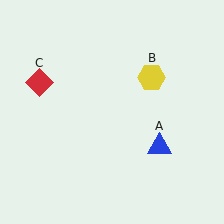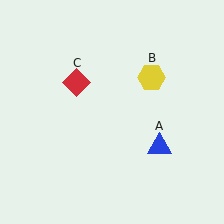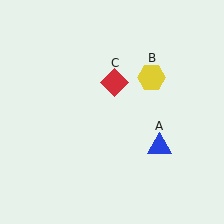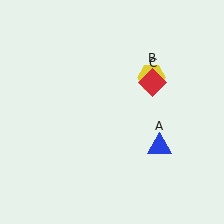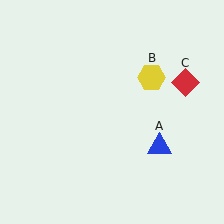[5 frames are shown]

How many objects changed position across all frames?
1 object changed position: red diamond (object C).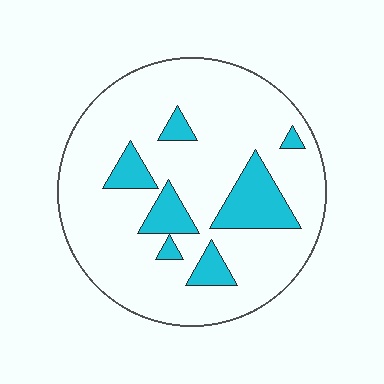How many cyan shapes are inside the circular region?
7.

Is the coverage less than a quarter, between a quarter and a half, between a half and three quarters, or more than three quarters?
Less than a quarter.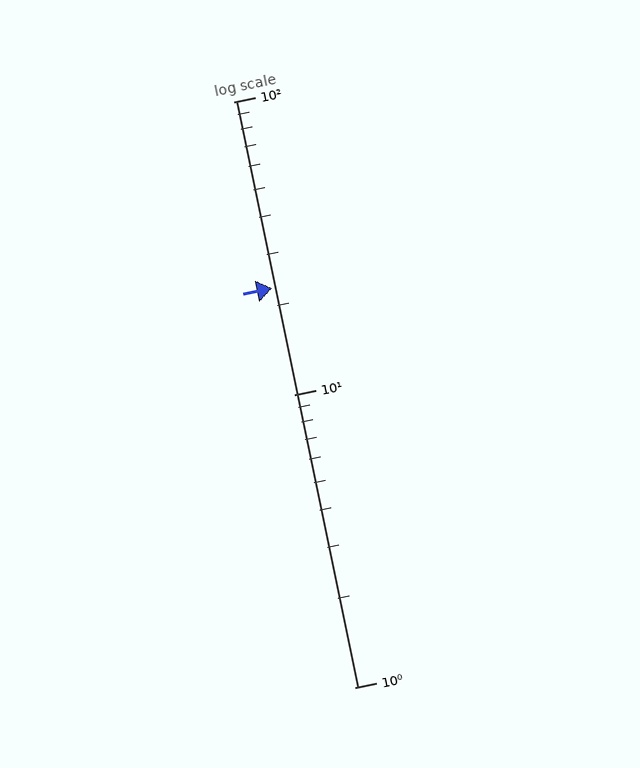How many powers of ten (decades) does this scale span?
The scale spans 2 decades, from 1 to 100.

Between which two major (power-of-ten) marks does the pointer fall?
The pointer is between 10 and 100.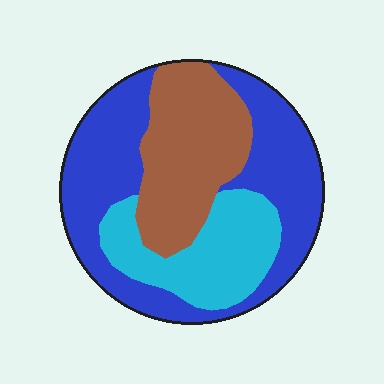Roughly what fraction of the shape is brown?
Brown covers 29% of the shape.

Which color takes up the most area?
Blue, at roughly 50%.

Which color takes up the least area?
Cyan, at roughly 25%.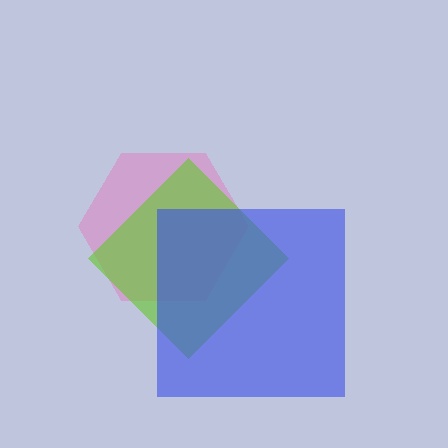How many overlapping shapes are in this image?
There are 3 overlapping shapes in the image.